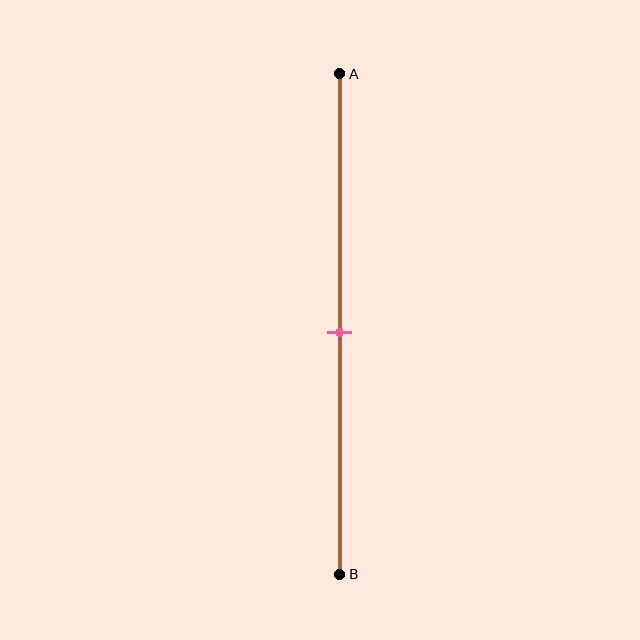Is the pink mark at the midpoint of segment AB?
Yes, the mark is approximately at the midpoint.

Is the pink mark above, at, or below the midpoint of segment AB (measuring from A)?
The pink mark is approximately at the midpoint of segment AB.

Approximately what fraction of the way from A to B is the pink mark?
The pink mark is approximately 50% of the way from A to B.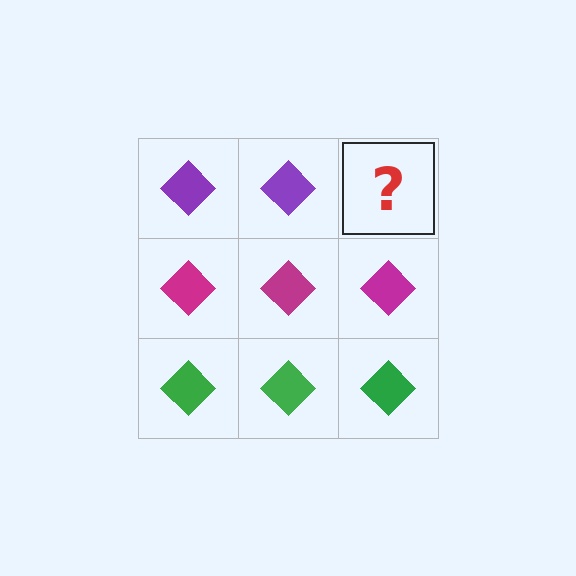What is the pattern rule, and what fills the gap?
The rule is that each row has a consistent color. The gap should be filled with a purple diamond.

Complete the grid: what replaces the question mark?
The question mark should be replaced with a purple diamond.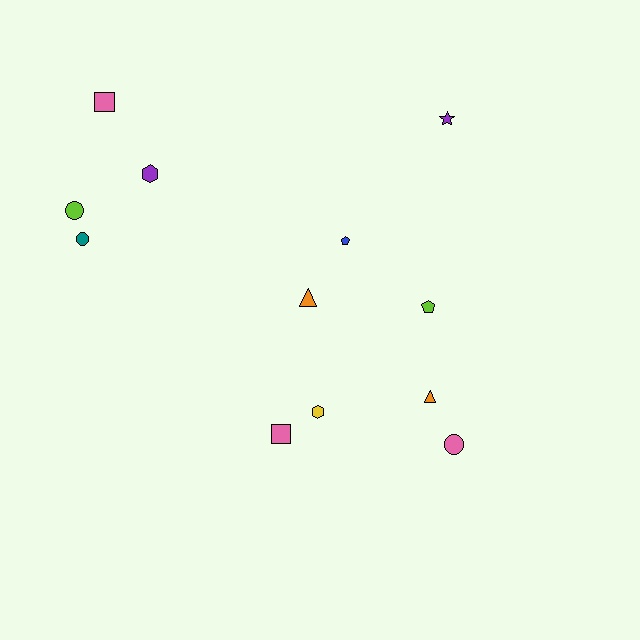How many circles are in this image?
There are 3 circles.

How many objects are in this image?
There are 12 objects.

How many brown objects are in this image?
There are no brown objects.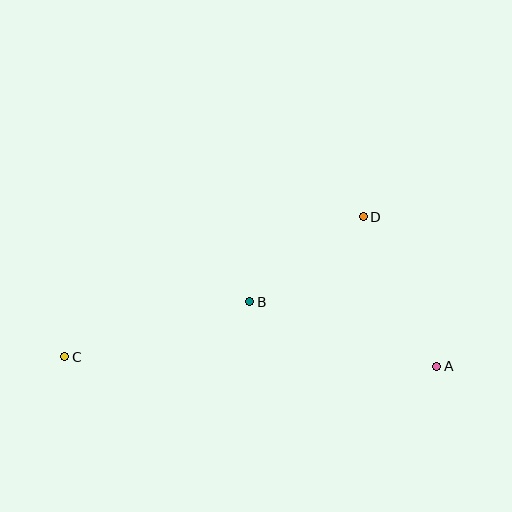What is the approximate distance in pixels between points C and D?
The distance between C and D is approximately 330 pixels.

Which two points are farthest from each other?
Points A and C are farthest from each other.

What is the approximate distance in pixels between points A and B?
The distance between A and B is approximately 198 pixels.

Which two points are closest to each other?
Points B and D are closest to each other.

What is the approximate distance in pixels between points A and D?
The distance between A and D is approximately 167 pixels.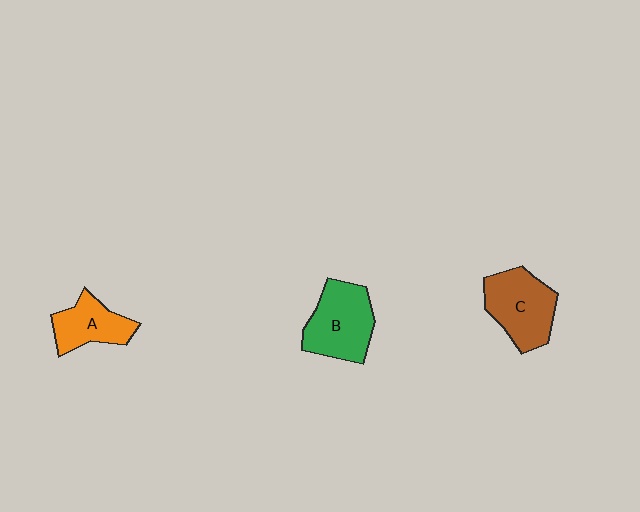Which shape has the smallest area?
Shape A (orange).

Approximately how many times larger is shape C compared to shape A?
Approximately 1.4 times.